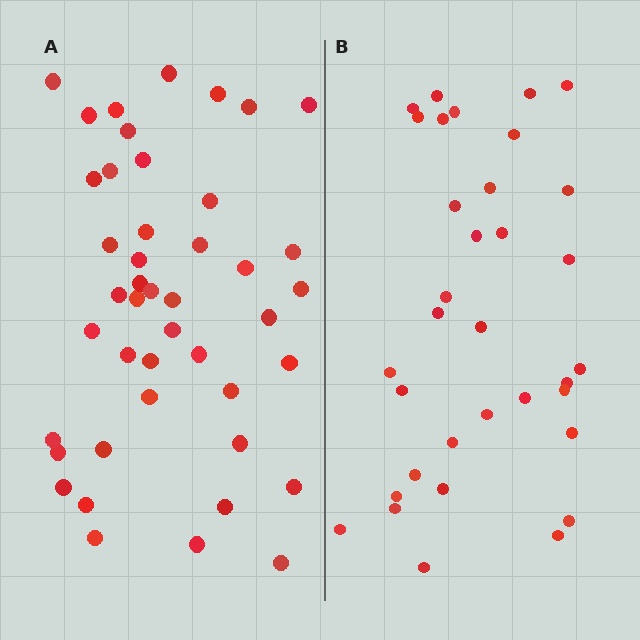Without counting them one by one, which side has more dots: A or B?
Region A (the left region) has more dots.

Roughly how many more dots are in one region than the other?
Region A has roughly 10 or so more dots than region B.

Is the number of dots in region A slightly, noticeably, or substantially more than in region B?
Region A has noticeably more, but not dramatically so. The ratio is roughly 1.3 to 1.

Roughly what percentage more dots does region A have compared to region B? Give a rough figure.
About 30% more.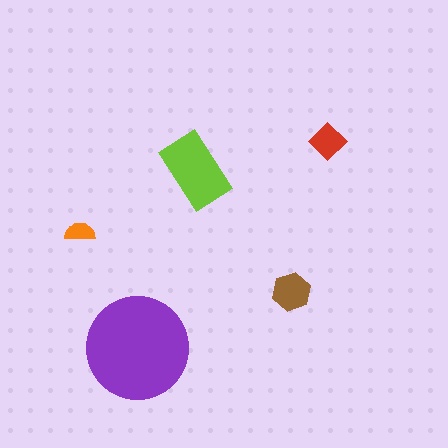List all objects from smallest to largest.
The orange semicircle, the red diamond, the brown hexagon, the lime rectangle, the purple circle.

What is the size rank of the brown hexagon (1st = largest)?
3rd.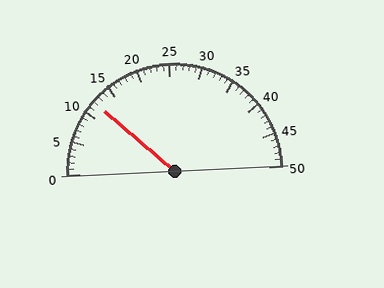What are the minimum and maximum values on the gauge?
The gauge ranges from 0 to 50.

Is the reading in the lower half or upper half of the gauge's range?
The reading is in the lower half of the range (0 to 50).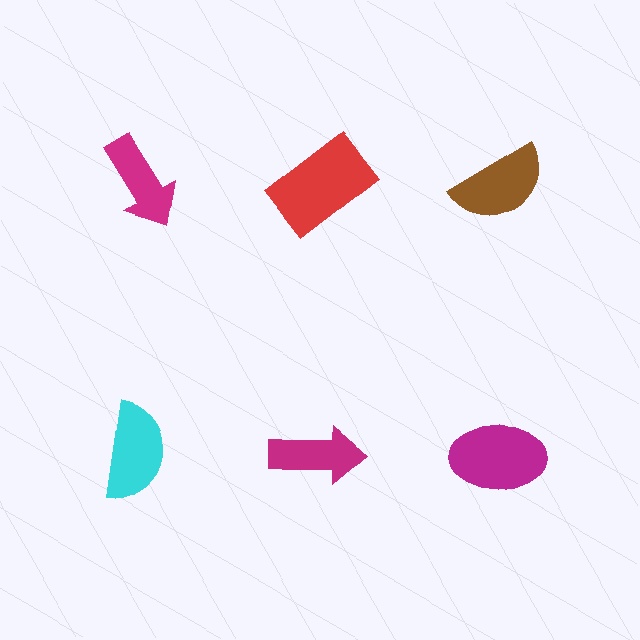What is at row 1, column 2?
A red rectangle.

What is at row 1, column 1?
A magenta arrow.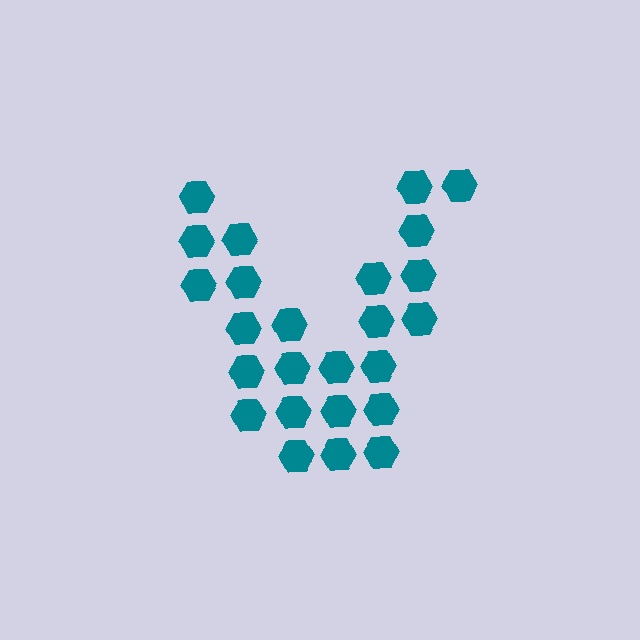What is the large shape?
The large shape is the letter V.